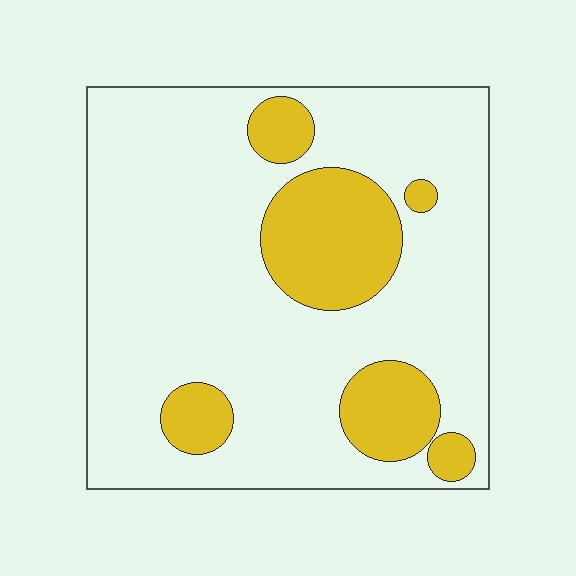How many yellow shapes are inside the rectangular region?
6.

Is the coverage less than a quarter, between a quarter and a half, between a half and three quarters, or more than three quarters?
Less than a quarter.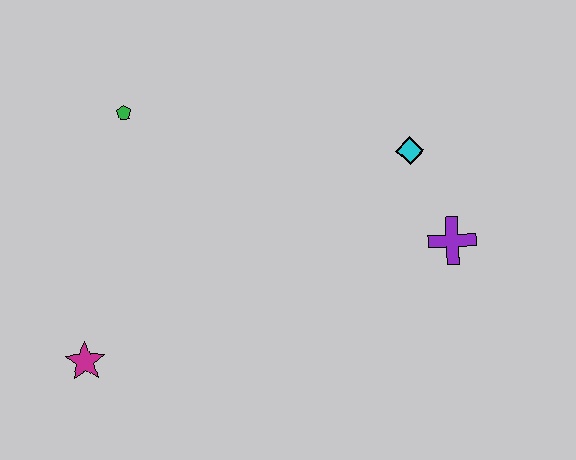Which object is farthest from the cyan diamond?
The magenta star is farthest from the cyan diamond.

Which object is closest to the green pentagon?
The magenta star is closest to the green pentagon.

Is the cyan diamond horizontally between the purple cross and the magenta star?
Yes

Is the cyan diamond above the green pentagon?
No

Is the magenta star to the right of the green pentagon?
No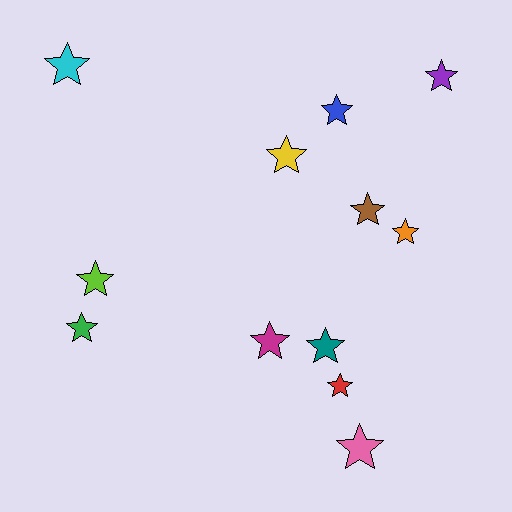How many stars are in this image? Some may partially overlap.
There are 12 stars.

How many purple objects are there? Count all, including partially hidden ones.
There is 1 purple object.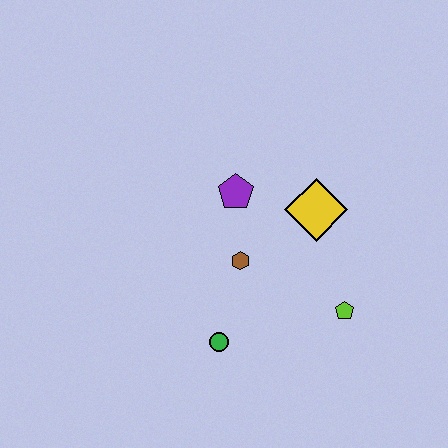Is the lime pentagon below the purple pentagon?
Yes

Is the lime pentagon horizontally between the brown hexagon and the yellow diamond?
No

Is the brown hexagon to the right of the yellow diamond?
No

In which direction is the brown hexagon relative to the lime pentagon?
The brown hexagon is to the left of the lime pentagon.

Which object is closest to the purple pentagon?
The brown hexagon is closest to the purple pentagon.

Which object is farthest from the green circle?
The yellow diamond is farthest from the green circle.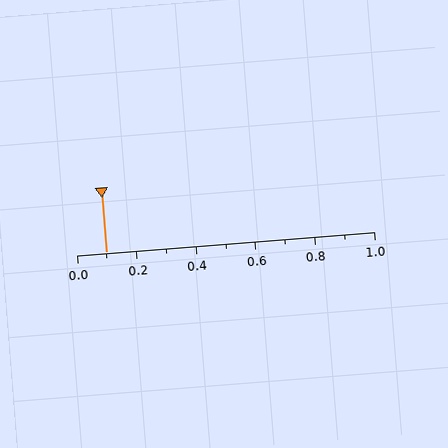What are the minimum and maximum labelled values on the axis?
The axis runs from 0.0 to 1.0.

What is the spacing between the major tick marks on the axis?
The major ticks are spaced 0.2 apart.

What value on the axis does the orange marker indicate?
The marker indicates approximately 0.1.